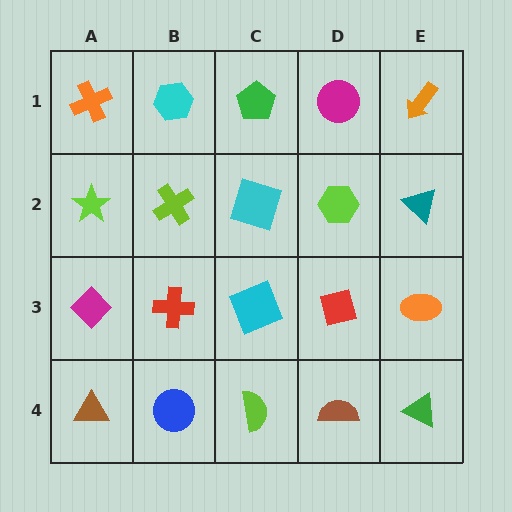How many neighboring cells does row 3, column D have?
4.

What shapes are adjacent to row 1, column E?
A teal triangle (row 2, column E), a magenta circle (row 1, column D).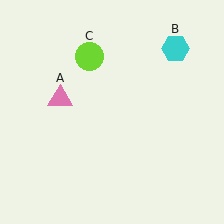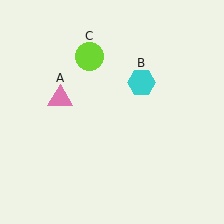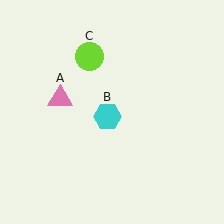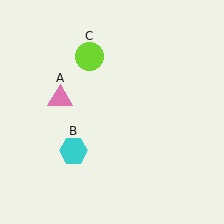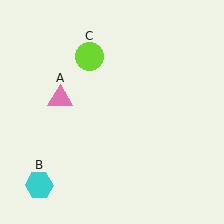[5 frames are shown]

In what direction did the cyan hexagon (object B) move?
The cyan hexagon (object B) moved down and to the left.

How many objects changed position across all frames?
1 object changed position: cyan hexagon (object B).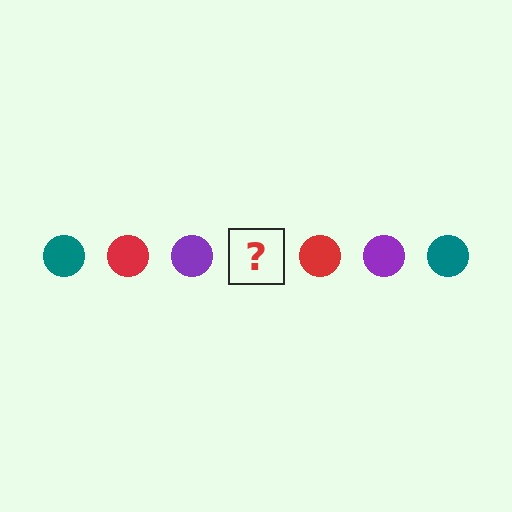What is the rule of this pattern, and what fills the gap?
The rule is that the pattern cycles through teal, red, purple circles. The gap should be filled with a teal circle.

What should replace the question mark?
The question mark should be replaced with a teal circle.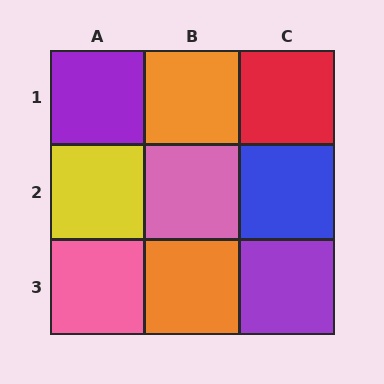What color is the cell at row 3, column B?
Orange.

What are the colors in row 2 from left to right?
Yellow, pink, blue.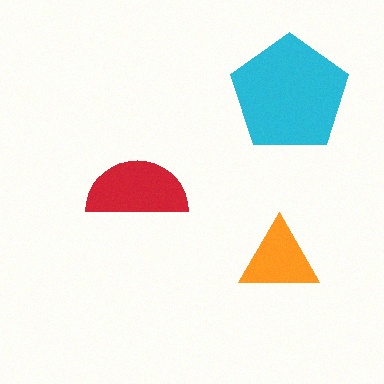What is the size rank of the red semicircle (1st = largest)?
2nd.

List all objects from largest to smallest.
The cyan pentagon, the red semicircle, the orange triangle.